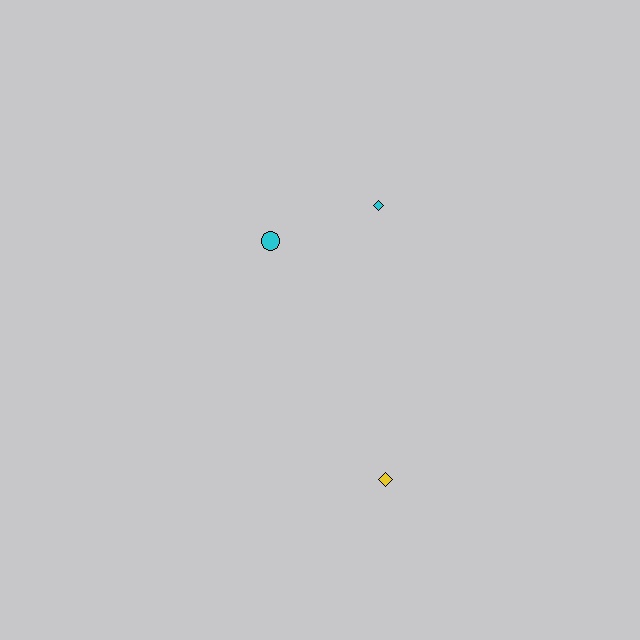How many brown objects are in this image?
There are no brown objects.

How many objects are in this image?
There are 3 objects.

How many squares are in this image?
There are no squares.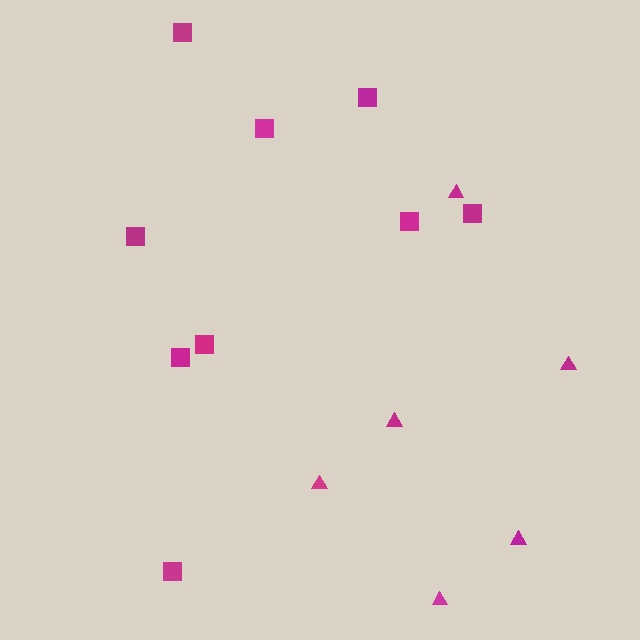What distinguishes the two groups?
There are 2 groups: one group of triangles (6) and one group of squares (9).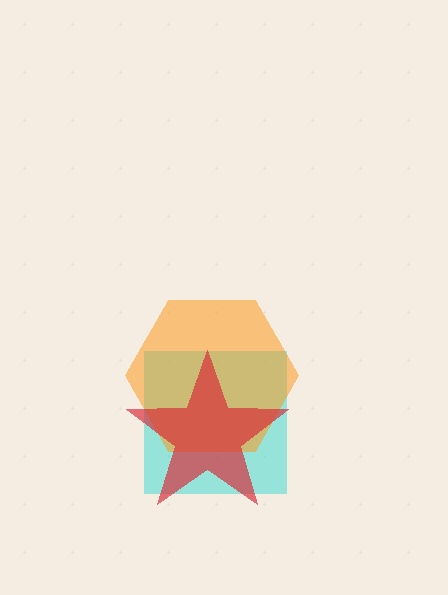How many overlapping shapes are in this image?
There are 3 overlapping shapes in the image.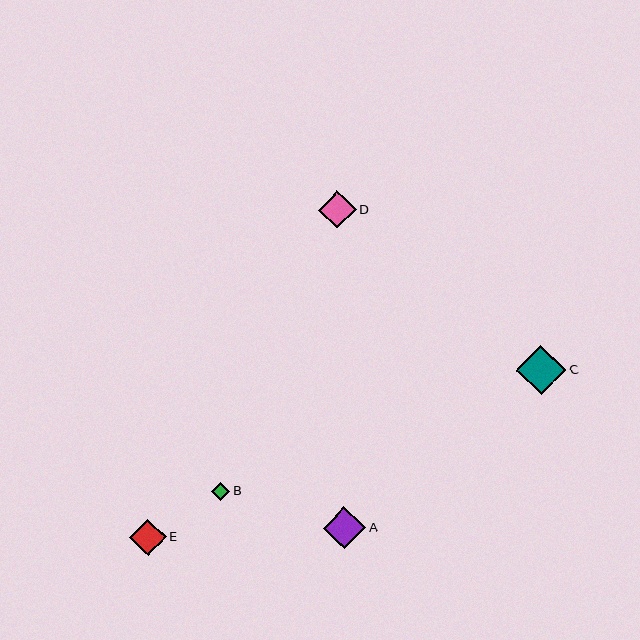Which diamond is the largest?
Diamond C is the largest with a size of approximately 50 pixels.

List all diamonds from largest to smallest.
From largest to smallest: C, A, D, E, B.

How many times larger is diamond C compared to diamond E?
Diamond C is approximately 1.4 times the size of diamond E.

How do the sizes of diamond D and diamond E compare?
Diamond D and diamond E are approximately the same size.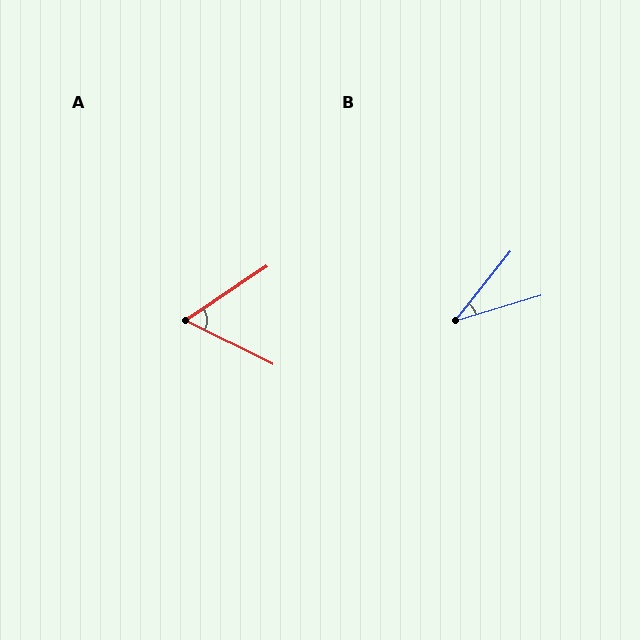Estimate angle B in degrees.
Approximately 35 degrees.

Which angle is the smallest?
B, at approximately 35 degrees.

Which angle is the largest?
A, at approximately 60 degrees.